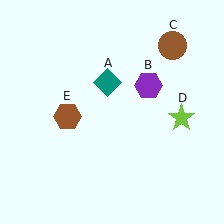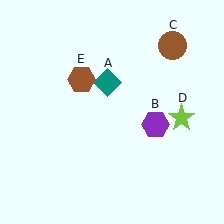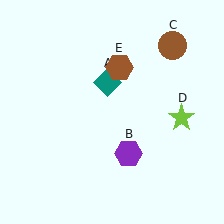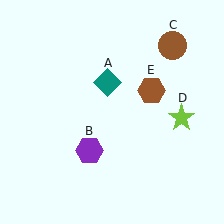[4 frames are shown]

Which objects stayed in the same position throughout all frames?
Teal diamond (object A) and brown circle (object C) and lime star (object D) remained stationary.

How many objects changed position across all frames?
2 objects changed position: purple hexagon (object B), brown hexagon (object E).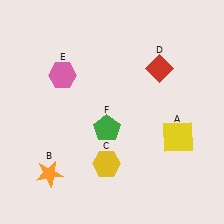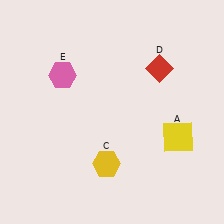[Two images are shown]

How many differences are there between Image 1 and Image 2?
There are 2 differences between the two images.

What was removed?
The orange star (B), the green pentagon (F) were removed in Image 2.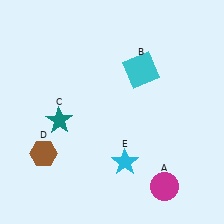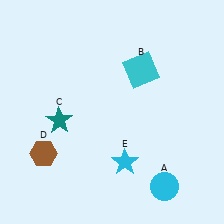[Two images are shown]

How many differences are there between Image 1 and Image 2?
There is 1 difference between the two images.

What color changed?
The circle (A) changed from magenta in Image 1 to cyan in Image 2.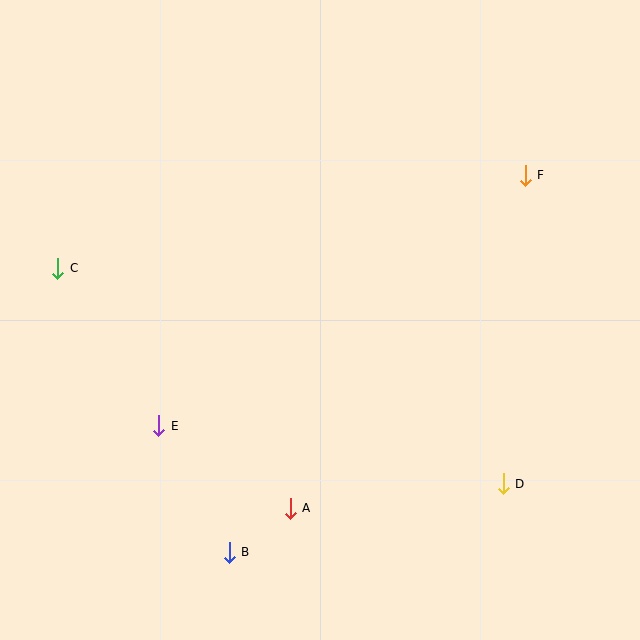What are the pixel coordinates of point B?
Point B is at (229, 552).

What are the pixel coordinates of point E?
Point E is at (159, 426).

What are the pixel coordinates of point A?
Point A is at (290, 508).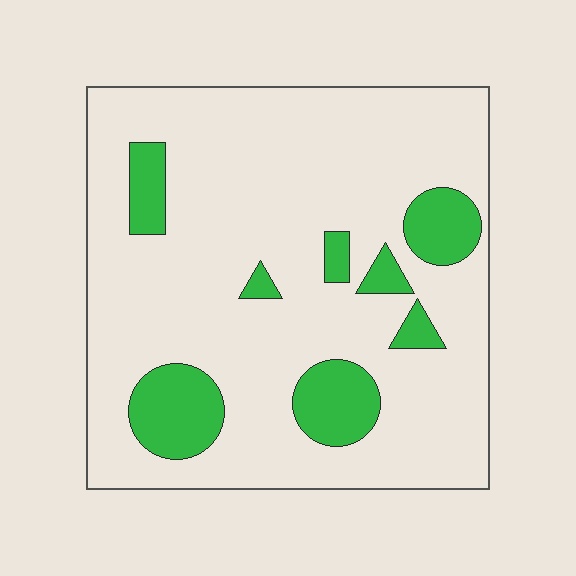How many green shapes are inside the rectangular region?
8.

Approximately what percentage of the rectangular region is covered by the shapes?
Approximately 15%.